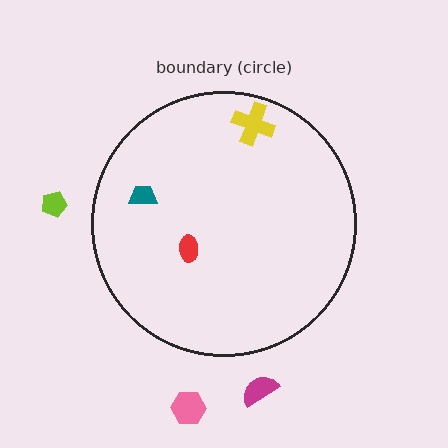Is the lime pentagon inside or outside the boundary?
Outside.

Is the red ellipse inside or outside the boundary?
Inside.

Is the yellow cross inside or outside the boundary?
Inside.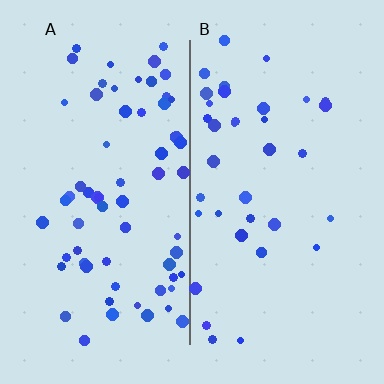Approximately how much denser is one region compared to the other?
Approximately 1.8× — region A over region B.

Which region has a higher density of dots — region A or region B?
A (the left).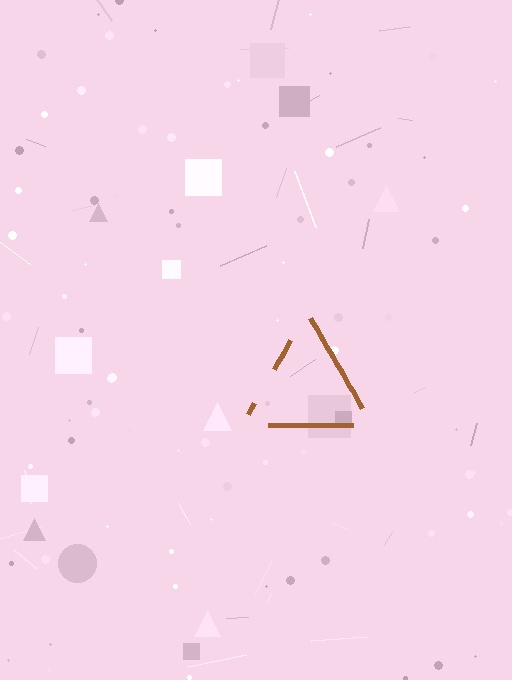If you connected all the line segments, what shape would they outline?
They would outline a triangle.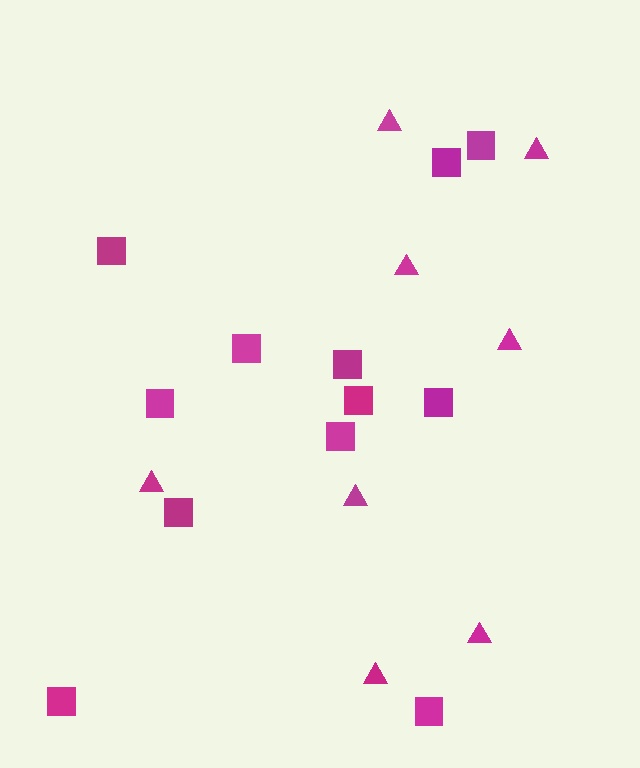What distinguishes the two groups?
There are 2 groups: one group of triangles (8) and one group of squares (12).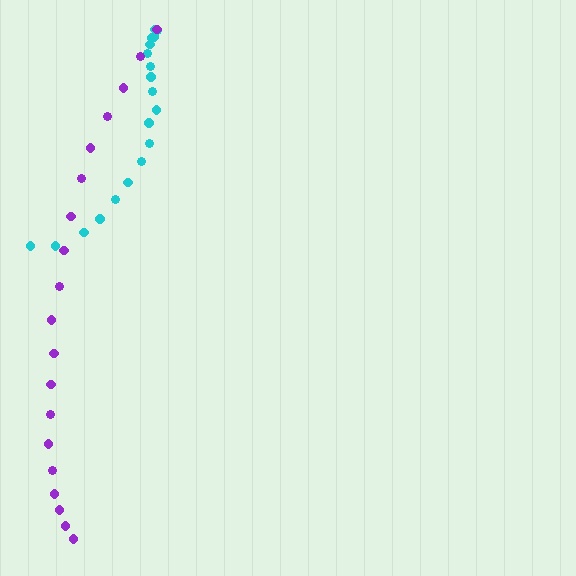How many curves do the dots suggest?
There are 2 distinct paths.